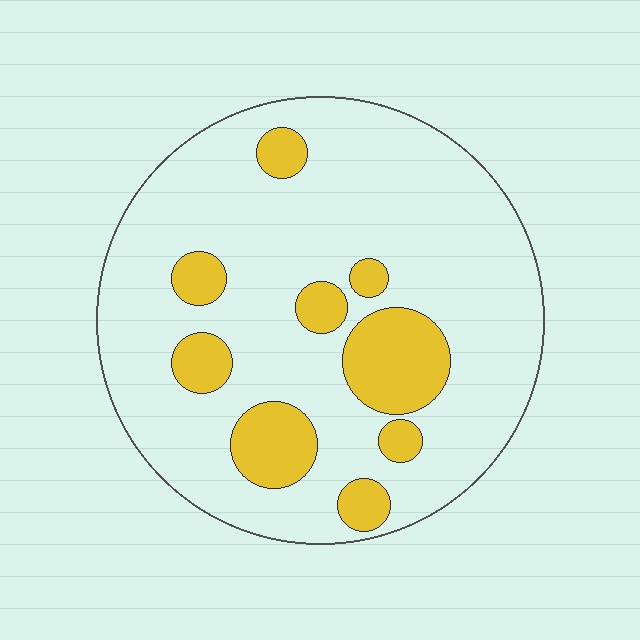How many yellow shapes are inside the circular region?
9.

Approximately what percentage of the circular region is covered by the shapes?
Approximately 20%.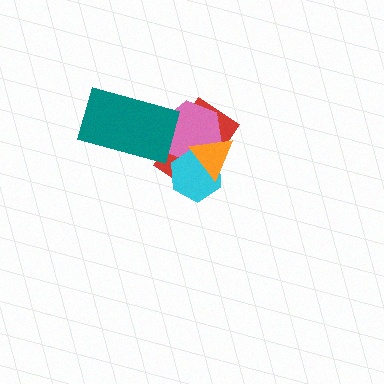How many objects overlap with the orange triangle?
3 objects overlap with the orange triangle.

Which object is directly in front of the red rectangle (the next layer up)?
The pink hexagon is directly in front of the red rectangle.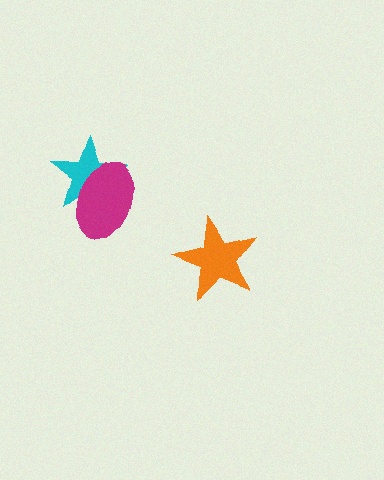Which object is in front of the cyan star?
The magenta ellipse is in front of the cyan star.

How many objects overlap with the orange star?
0 objects overlap with the orange star.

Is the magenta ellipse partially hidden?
No, no other shape covers it.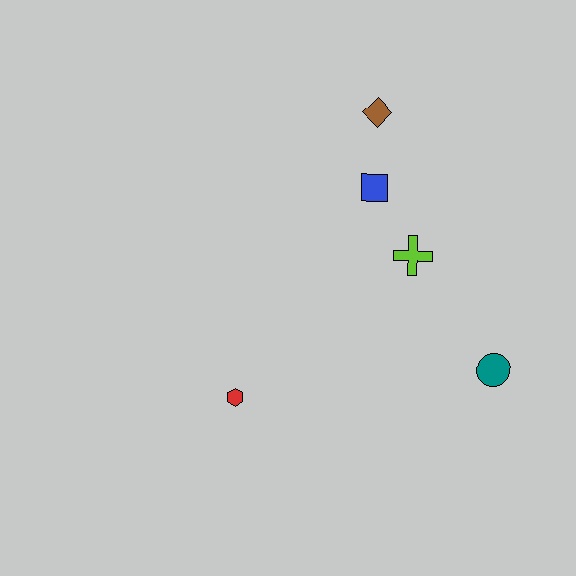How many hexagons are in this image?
There is 1 hexagon.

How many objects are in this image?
There are 5 objects.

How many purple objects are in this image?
There are no purple objects.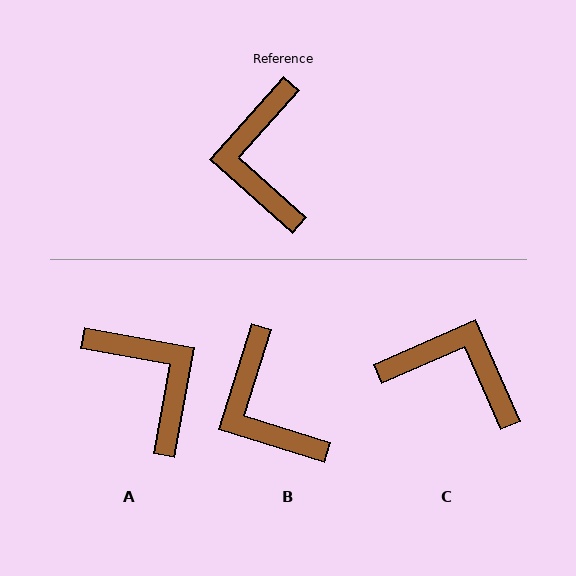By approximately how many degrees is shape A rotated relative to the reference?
Approximately 149 degrees clockwise.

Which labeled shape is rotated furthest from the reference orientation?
A, about 149 degrees away.